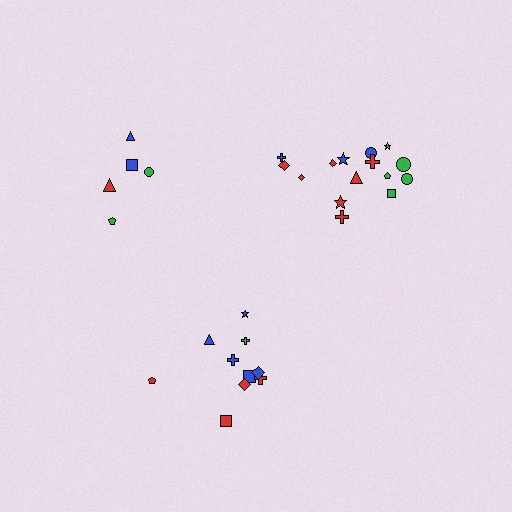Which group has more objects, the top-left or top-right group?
The top-right group.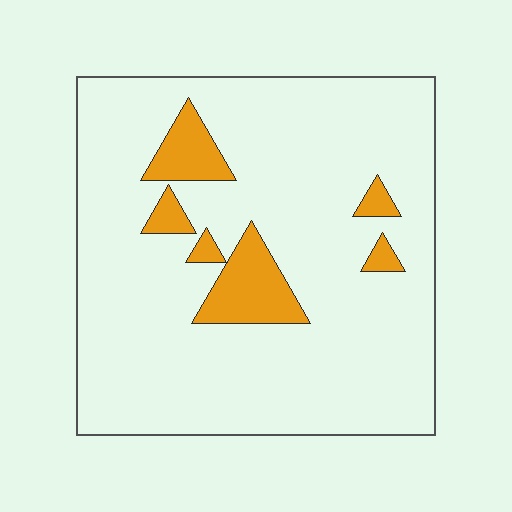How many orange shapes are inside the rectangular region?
6.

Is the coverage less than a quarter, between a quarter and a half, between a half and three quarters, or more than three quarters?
Less than a quarter.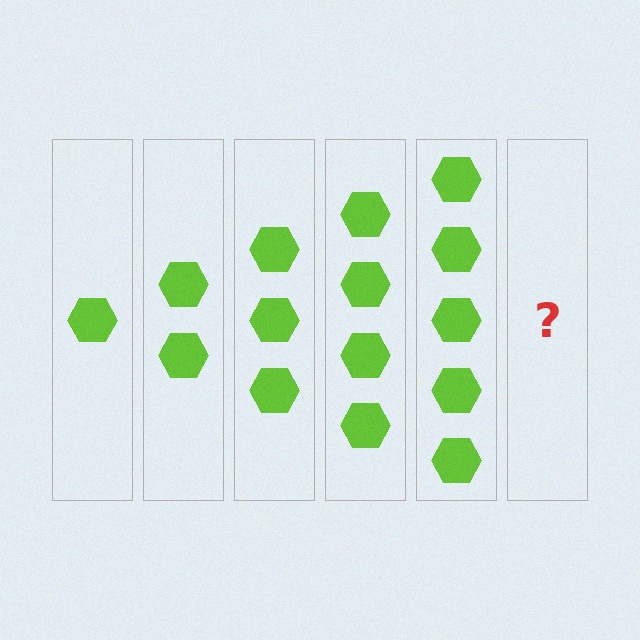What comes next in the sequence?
The next element should be 6 hexagons.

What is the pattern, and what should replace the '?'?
The pattern is that each step adds one more hexagon. The '?' should be 6 hexagons.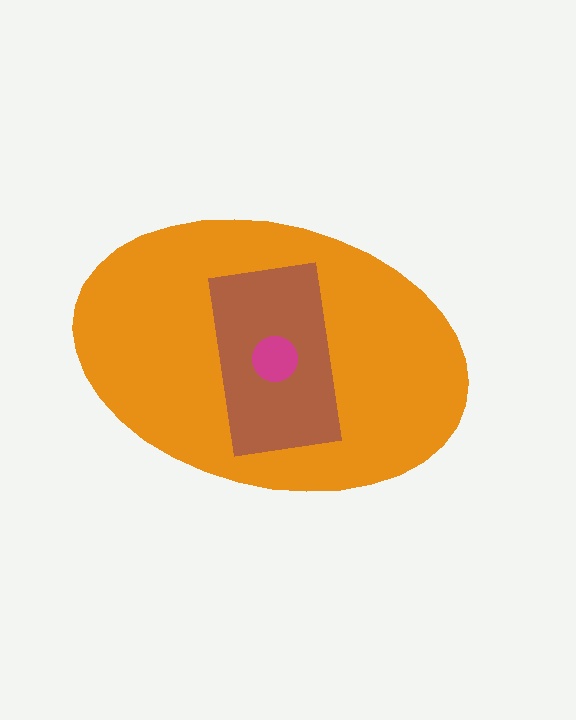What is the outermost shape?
The orange ellipse.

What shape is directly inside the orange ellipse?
The brown rectangle.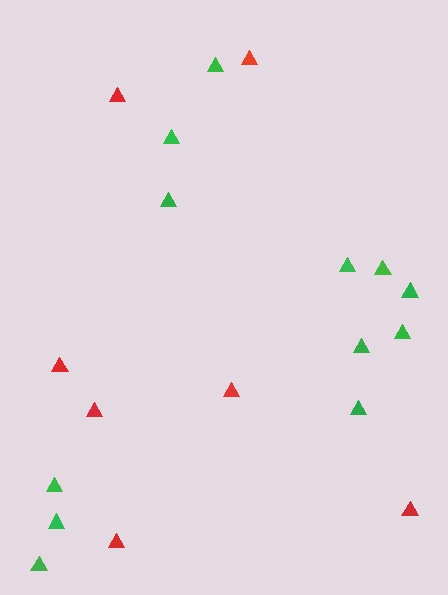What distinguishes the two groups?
There are 2 groups: one group of red triangles (7) and one group of green triangles (12).